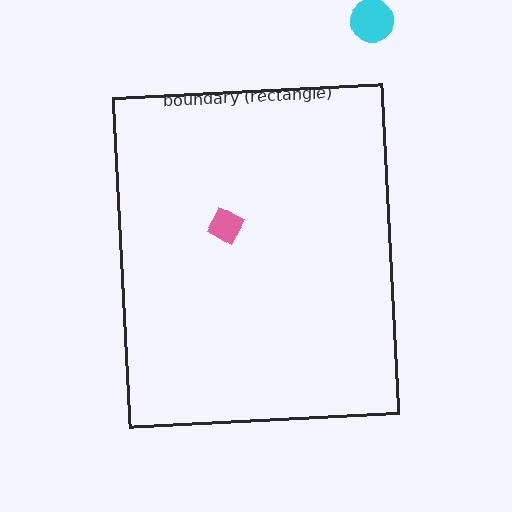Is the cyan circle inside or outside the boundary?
Outside.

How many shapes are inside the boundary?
1 inside, 1 outside.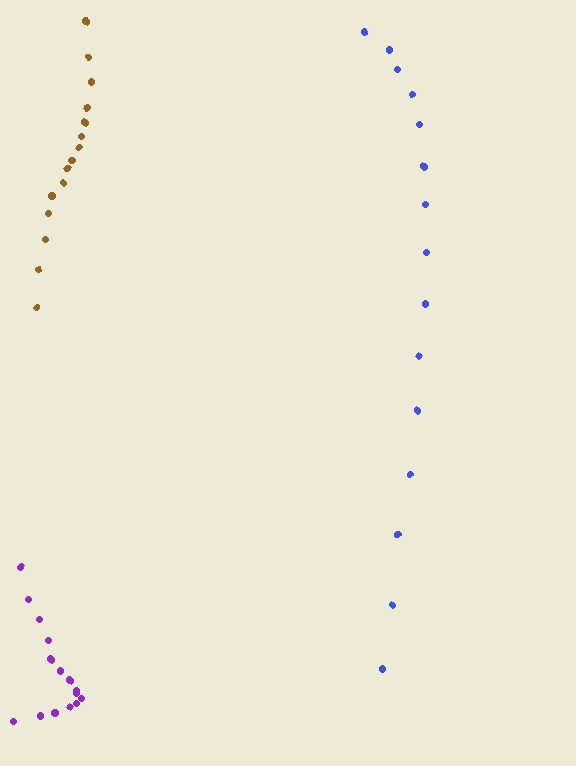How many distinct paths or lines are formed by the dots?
There are 3 distinct paths.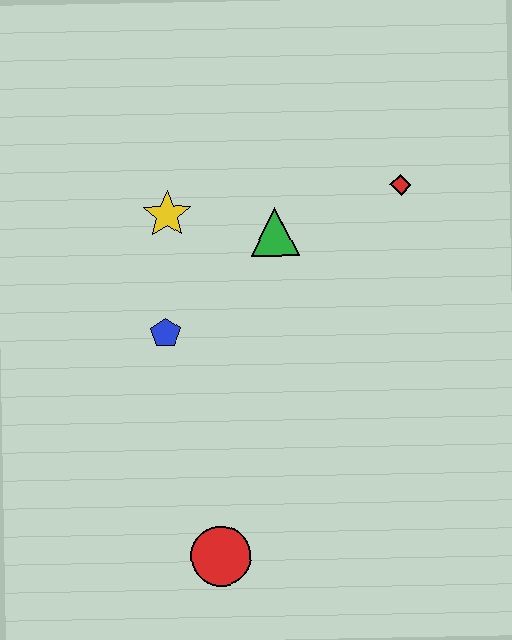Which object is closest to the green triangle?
The yellow star is closest to the green triangle.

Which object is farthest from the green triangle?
The red circle is farthest from the green triangle.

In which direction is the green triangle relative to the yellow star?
The green triangle is to the right of the yellow star.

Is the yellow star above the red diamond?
No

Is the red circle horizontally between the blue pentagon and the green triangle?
Yes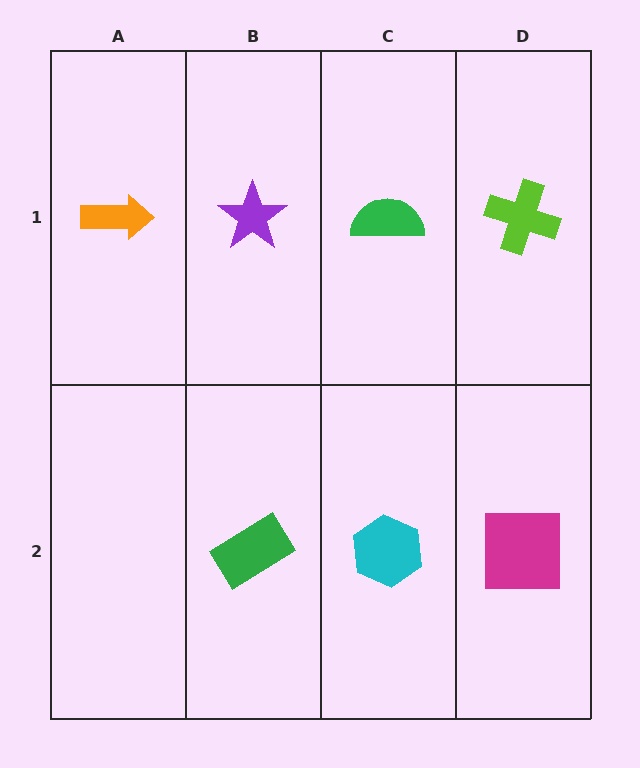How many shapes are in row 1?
4 shapes.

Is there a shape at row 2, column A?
No, that cell is empty.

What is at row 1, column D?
A lime cross.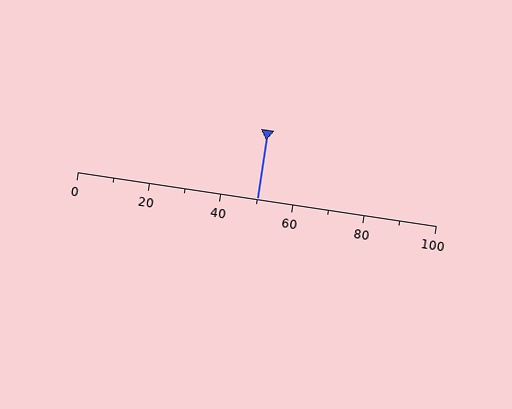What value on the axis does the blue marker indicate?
The marker indicates approximately 50.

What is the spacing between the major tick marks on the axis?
The major ticks are spaced 20 apart.